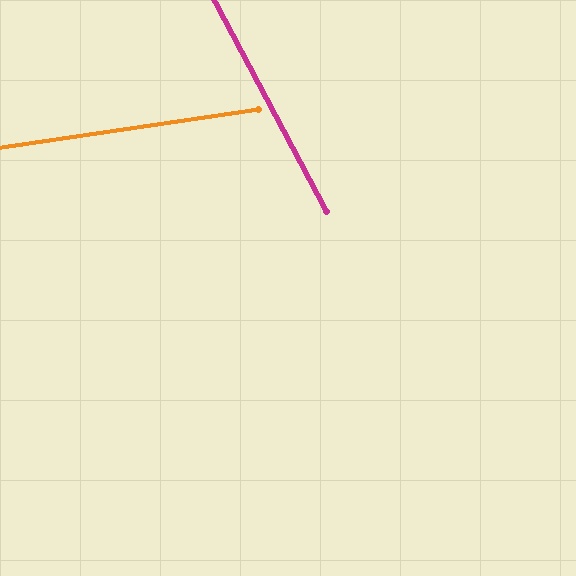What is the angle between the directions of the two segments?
Approximately 71 degrees.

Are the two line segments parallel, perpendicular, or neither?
Neither parallel nor perpendicular — they differ by about 71°.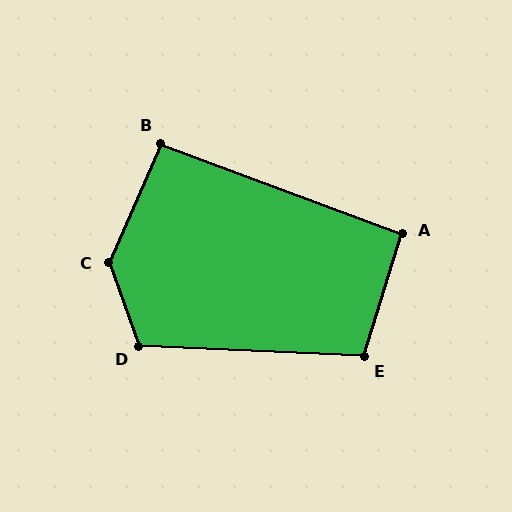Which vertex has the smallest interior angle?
B, at approximately 93 degrees.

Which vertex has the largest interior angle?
C, at approximately 136 degrees.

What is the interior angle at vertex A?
Approximately 93 degrees (approximately right).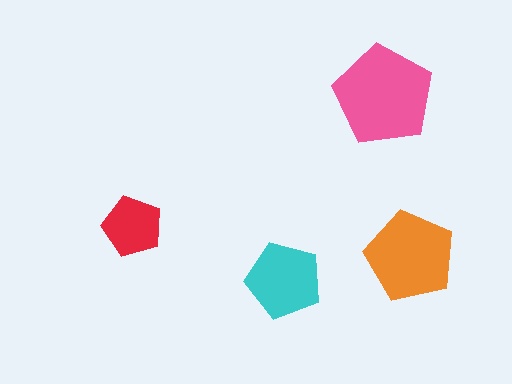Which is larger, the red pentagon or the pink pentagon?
The pink one.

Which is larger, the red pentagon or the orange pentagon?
The orange one.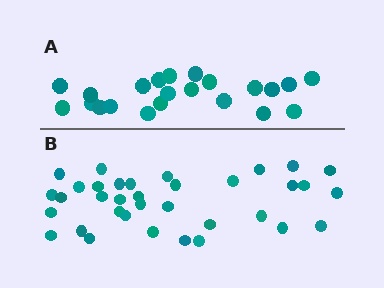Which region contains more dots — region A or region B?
Region B (the bottom region) has more dots.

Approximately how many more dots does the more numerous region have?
Region B has approximately 15 more dots than region A.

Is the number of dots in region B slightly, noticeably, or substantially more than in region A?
Region B has substantially more. The ratio is roughly 1.6 to 1.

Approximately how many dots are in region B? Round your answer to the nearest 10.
About 40 dots. (The exact count is 35, which rounds to 40.)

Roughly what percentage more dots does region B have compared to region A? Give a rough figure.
About 60% more.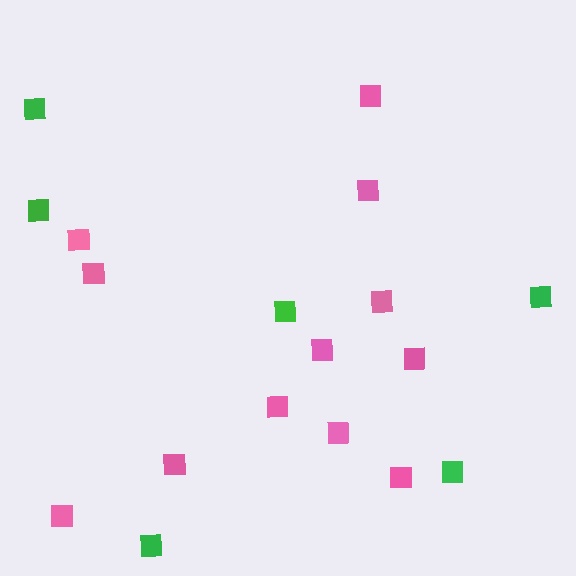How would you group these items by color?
There are 2 groups: one group of pink squares (12) and one group of green squares (6).